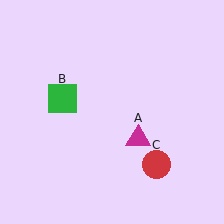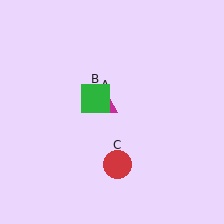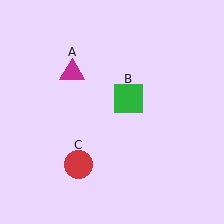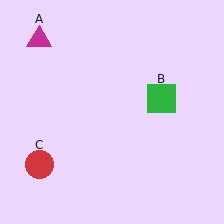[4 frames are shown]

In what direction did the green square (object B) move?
The green square (object B) moved right.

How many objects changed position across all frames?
3 objects changed position: magenta triangle (object A), green square (object B), red circle (object C).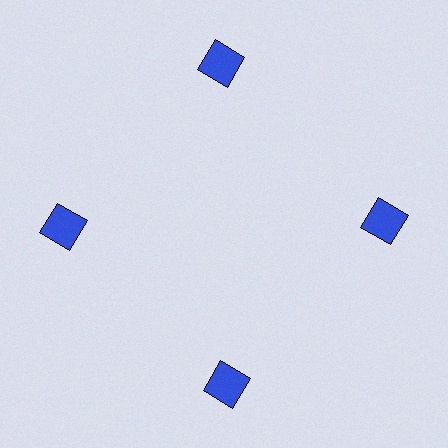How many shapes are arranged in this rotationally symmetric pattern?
There are 4 shapes, arranged in 4 groups of 1.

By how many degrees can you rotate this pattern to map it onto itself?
The pattern maps onto itself every 90 degrees of rotation.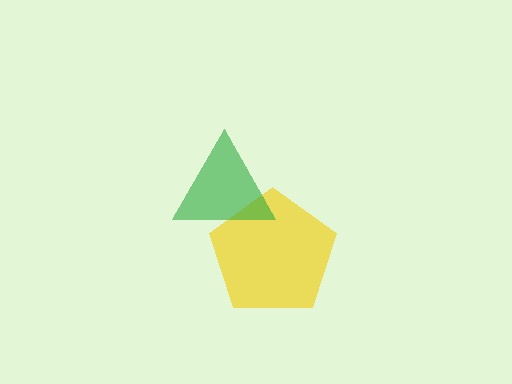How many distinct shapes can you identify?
There are 2 distinct shapes: a yellow pentagon, a green triangle.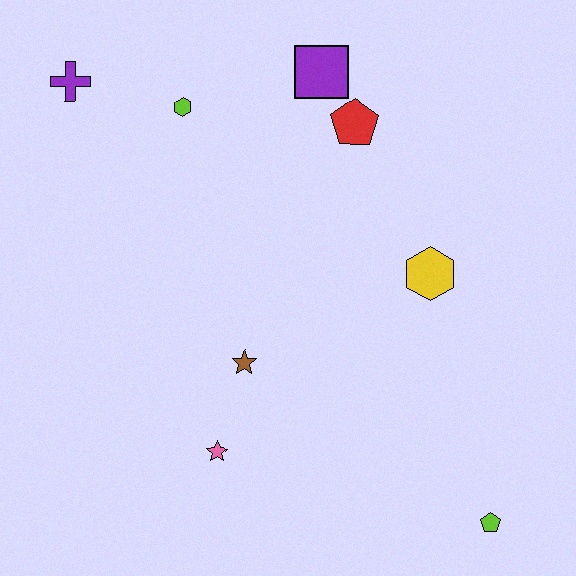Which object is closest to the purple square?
The red pentagon is closest to the purple square.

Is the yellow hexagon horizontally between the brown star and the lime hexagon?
No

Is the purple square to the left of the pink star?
No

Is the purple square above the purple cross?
Yes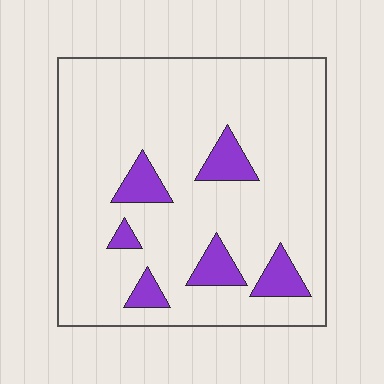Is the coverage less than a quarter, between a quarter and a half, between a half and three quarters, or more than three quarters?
Less than a quarter.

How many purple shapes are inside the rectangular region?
6.